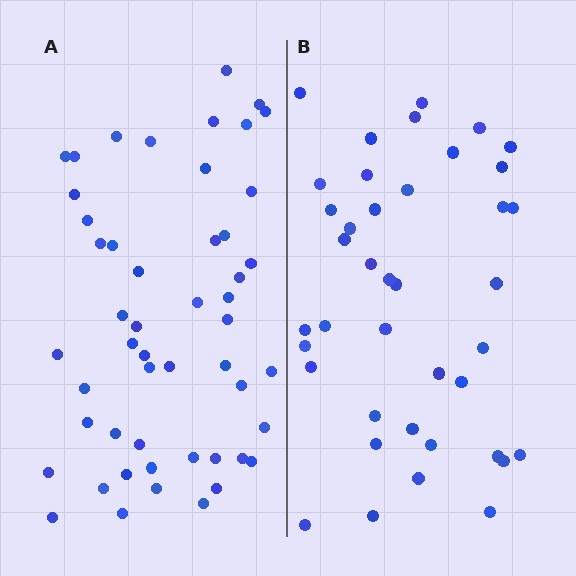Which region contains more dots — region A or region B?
Region A (the left region) has more dots.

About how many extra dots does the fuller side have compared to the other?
Region A has roughly 12 or so more dots than region B.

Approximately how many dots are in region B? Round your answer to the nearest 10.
About 40 dots.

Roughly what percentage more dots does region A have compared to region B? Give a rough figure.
About 30% more.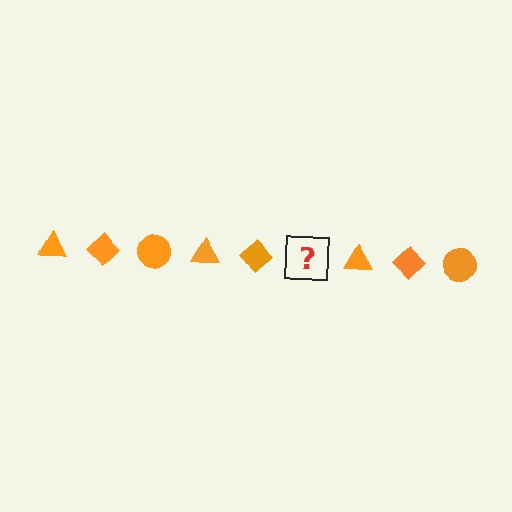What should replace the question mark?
The question mark should be replaced with an orange circle.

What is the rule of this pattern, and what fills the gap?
The rule is that the pattern cycles through triangle, diamond, circle shapes in orange. The gap should be filled with an orange circle.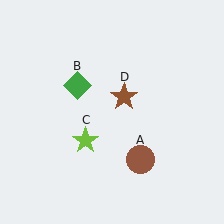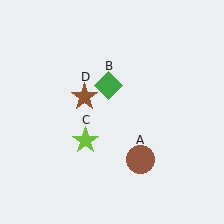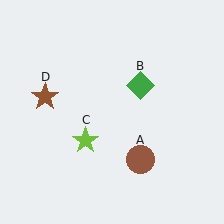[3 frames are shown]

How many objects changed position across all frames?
2 objects changed position: green diamond (object B), brown star (object D).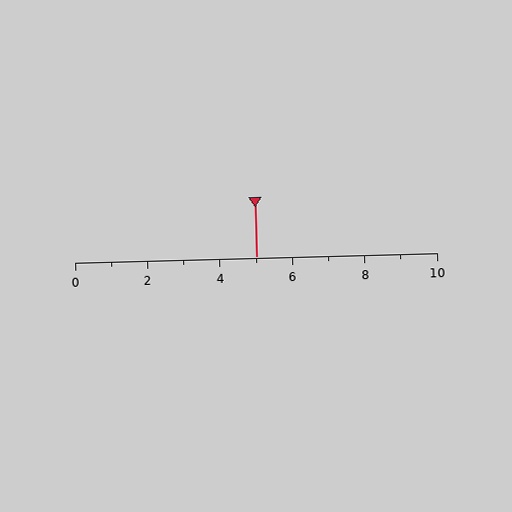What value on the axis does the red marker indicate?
The marker indicates approximately 5.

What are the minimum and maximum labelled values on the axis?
The axis runs from 0 to 10.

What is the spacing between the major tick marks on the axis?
The major ticks are spaced 2 apart.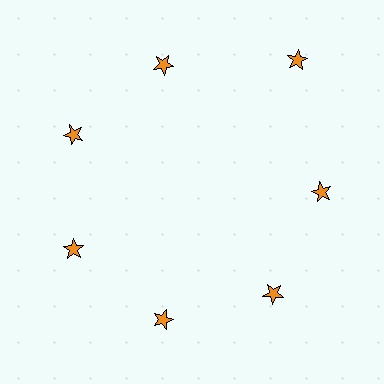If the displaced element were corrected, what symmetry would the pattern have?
It would have 7-fold rotational symmetry — the pattern would map onto itself every 51 degrees.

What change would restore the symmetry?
The symmetry would be restored by moving it inward, back onto the ring so that all 7 stars sit at equal angles and equal distance from the center.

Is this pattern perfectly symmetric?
No. The 7 orange stars are arranged in a ring, but one element near the 1 o'clock position is pushed outward from the center, breaking the 7-fold rotational symmetry.